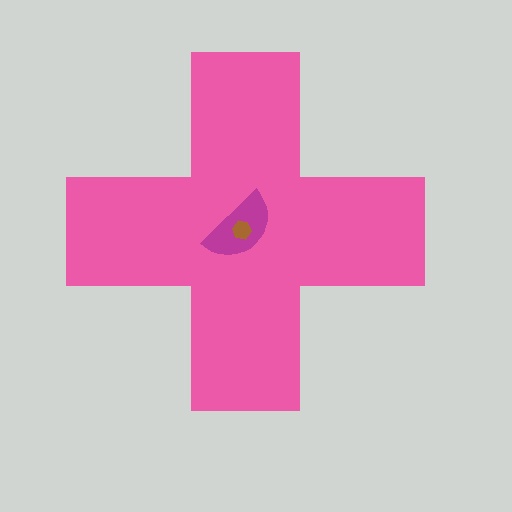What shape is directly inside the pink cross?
The magenta semicircle.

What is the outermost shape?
The pink cross.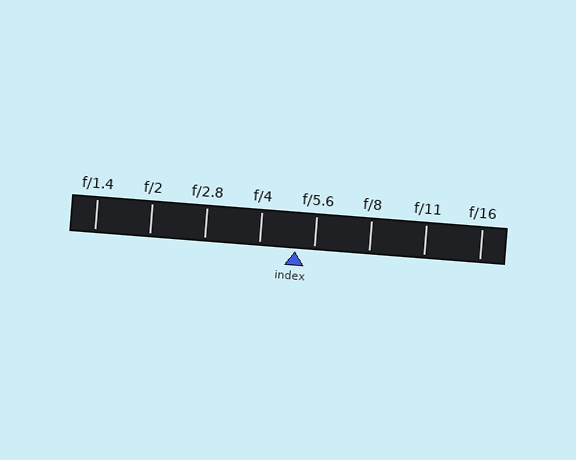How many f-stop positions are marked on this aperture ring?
There are 8 f-stop positions marked.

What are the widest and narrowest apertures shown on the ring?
The widest aperture shown is f/1.4 and the narrowest is f/16.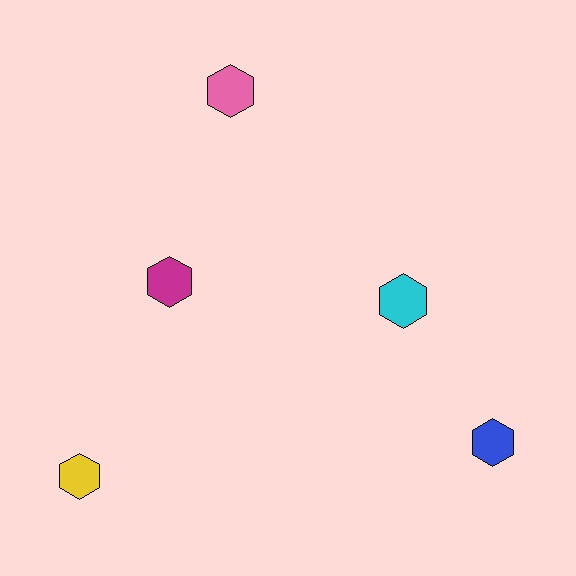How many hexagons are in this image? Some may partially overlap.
There are 5 hexagons.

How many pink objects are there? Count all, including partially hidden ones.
There is 1 pink object.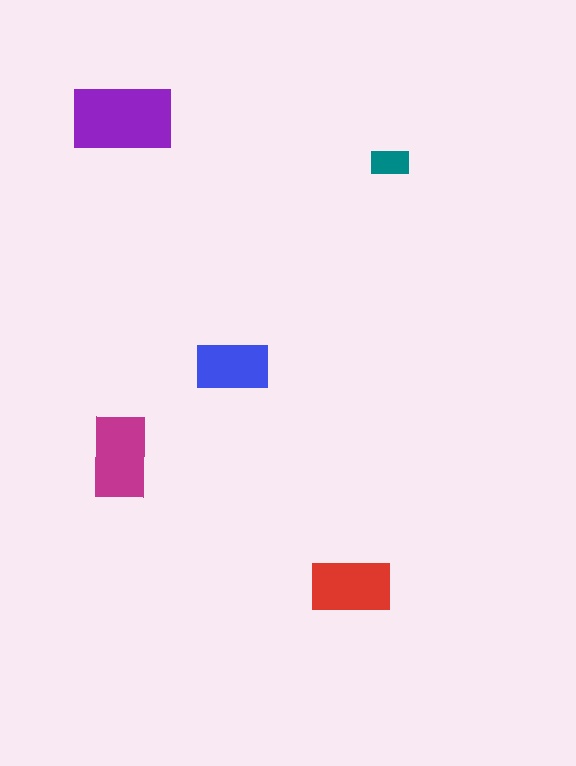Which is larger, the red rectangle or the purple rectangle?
The purple one.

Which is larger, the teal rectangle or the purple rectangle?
The purple one.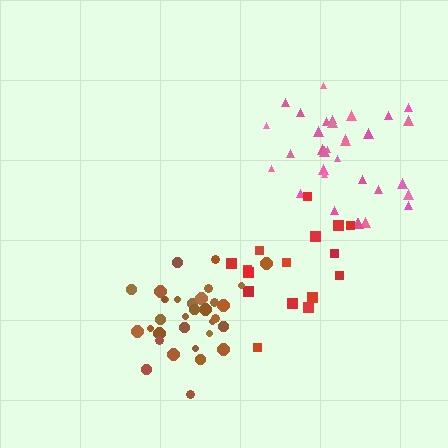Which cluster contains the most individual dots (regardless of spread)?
Brown (34).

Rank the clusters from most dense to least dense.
brown, pink, red.